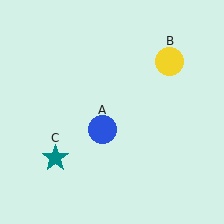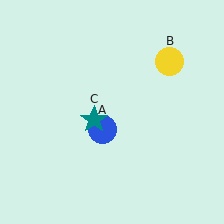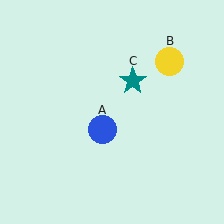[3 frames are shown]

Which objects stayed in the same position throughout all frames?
Blue circle (object A) and yellow circle (object B) remained stationary.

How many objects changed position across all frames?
1 object changed position: teal star (object C).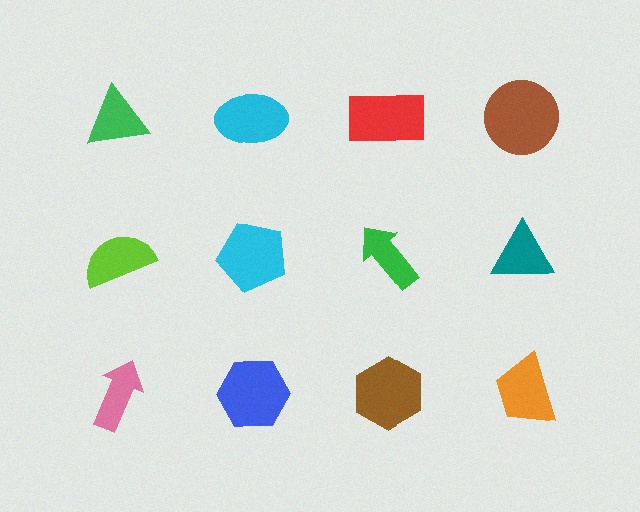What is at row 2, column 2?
A cyan pentagon.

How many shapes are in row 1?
4 shapes.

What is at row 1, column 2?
A cyan ellipse.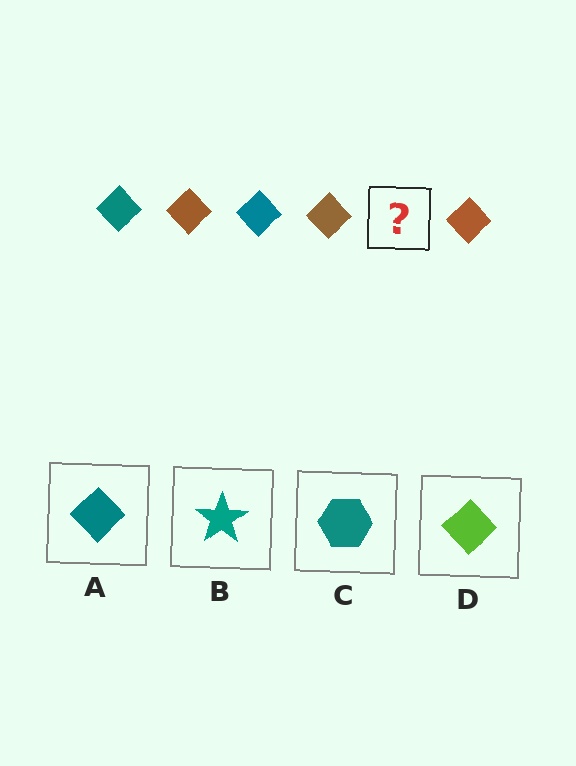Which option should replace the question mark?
Option A.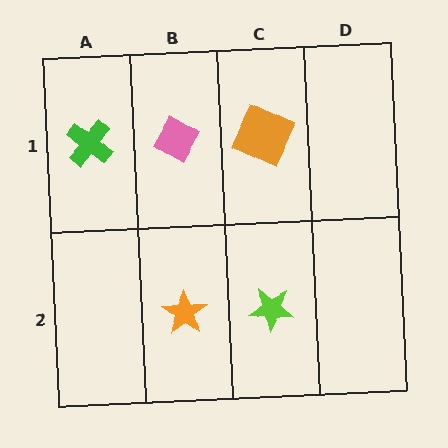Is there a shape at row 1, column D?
No, that cell is empty.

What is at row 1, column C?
An orange square.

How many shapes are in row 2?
2 shapes.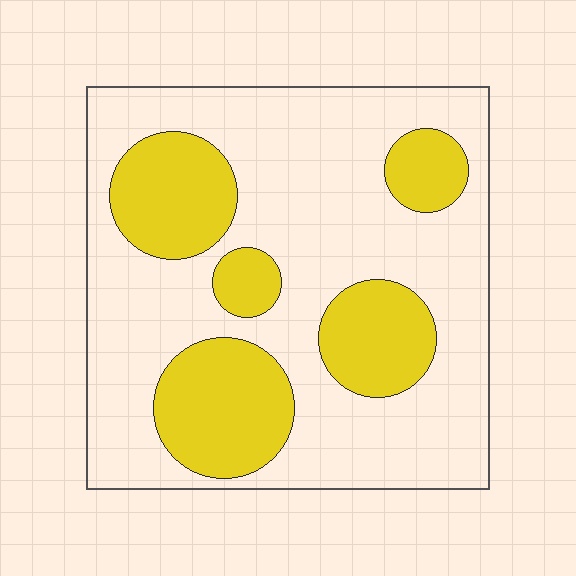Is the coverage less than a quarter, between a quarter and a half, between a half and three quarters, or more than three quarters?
Between a quarter and a half.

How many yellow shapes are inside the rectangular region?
5.